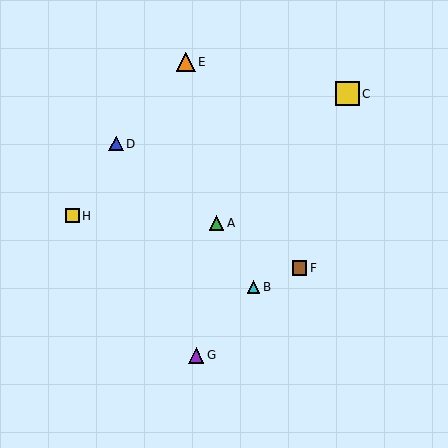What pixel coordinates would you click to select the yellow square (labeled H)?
Click at (72, 216) to select the yellow square H.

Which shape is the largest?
The yellow square (labeled C) is the largest.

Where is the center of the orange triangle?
The center of the orange triangle is at (186, 62).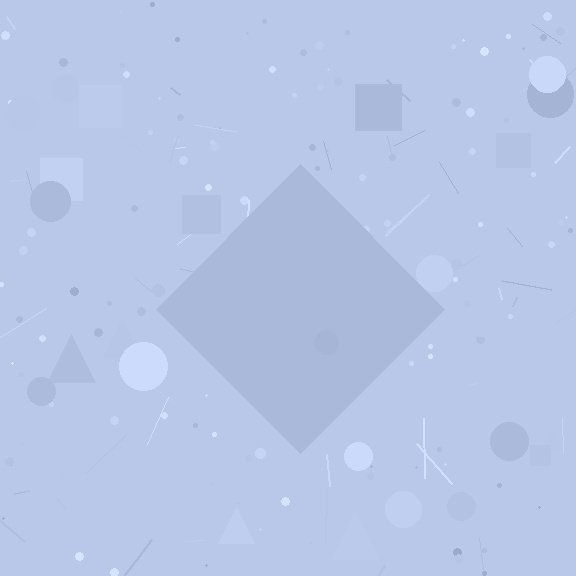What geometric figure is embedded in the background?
A diamond is embedded in the background.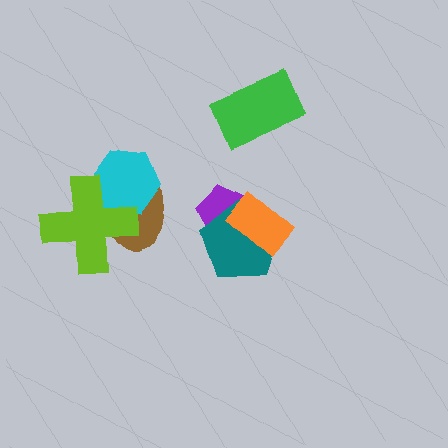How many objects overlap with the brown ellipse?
2 objects overlap with the brown ellipse.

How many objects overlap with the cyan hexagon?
2 objects overlap with the cyan hexagon.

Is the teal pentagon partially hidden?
Yes, it is partially covered by another shape.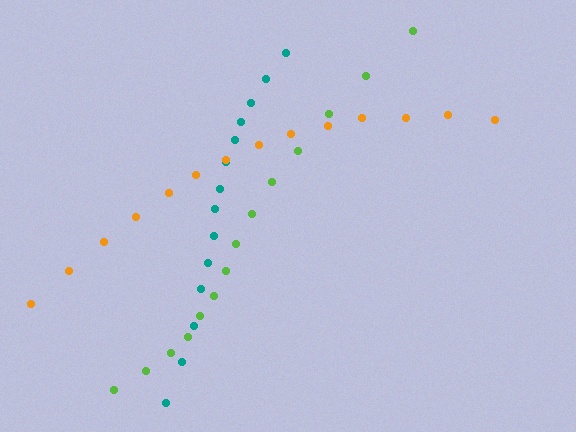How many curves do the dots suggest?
There are 3 distinct paths.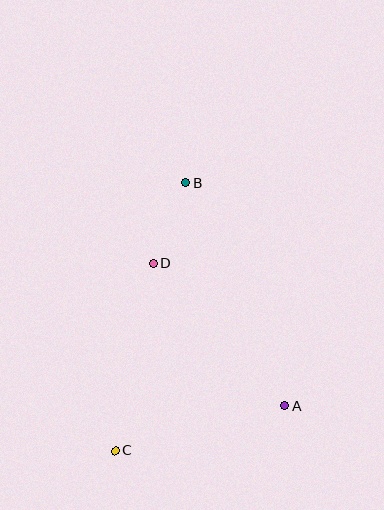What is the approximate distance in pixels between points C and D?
The distance between C and D is approximately 191 pixels.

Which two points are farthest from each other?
Points B and C are farthest from each other.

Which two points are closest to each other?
Points B and D are closest to each other.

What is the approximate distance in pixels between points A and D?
The distance between A and D is approximately 194 pixels.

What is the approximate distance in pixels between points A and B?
The distance between A and B is approximately 244 pixels.